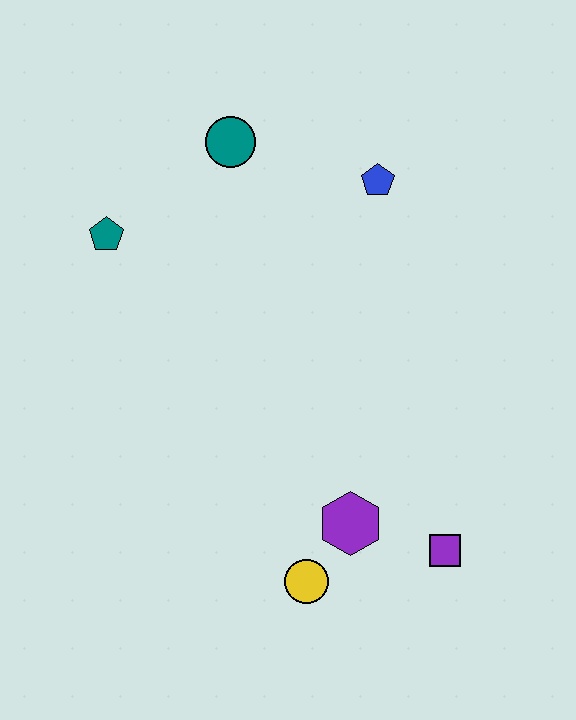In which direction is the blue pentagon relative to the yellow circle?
The blue pentagon is above the yellow circle.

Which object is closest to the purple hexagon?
The yellow circle is closest to the purple hexagon.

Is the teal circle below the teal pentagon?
No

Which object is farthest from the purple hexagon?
The teal circle is farthest from the purple hexagon.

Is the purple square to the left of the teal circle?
No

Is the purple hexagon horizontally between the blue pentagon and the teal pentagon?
Yes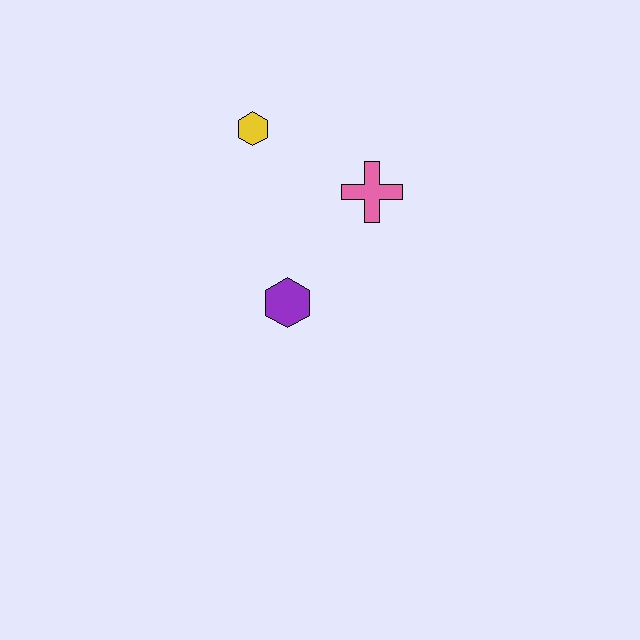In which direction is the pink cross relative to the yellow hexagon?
The pink cross is to the right of the yellow hexagon.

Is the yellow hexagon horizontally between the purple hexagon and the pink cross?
No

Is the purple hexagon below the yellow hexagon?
Yes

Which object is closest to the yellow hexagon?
The pink cross is closest to the yellow hexagon.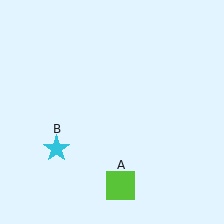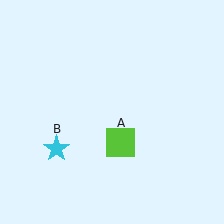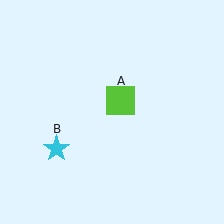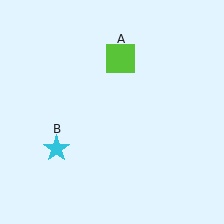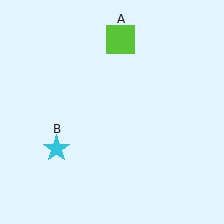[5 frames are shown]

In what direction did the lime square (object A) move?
The lime square (object A) moved up.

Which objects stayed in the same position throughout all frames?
Cyan star (object B) remained stationary.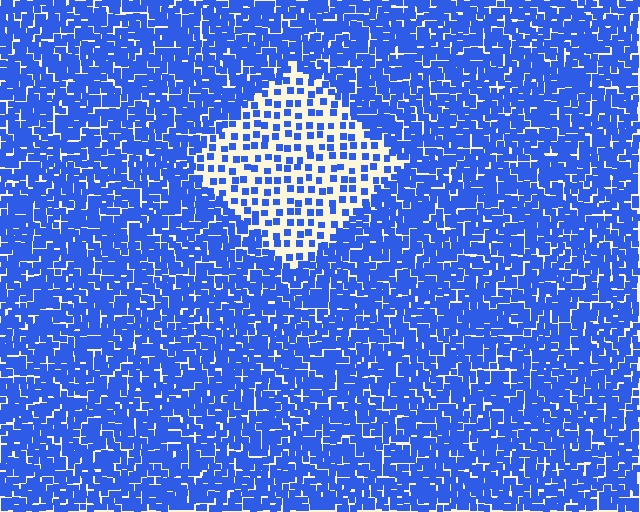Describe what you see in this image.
The image contains small blue elements arranged at two different densities. A diamond-shaped region is visible where the elements are less densely packed than the surrounding area.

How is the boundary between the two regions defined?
The boundary is defined by a change in element density (approximately 2.6x ratio). All elements are the same color, size, and shape.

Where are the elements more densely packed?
The elements are more densely packed outside the diamond boundary.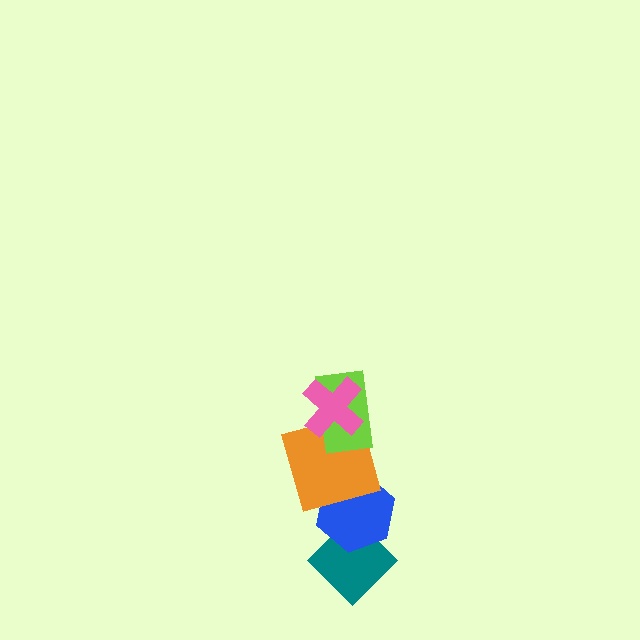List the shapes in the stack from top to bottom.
From top to bottom: the pink cross, the lime rectangle, the orange square, the blue hexagon, the teal diamond.